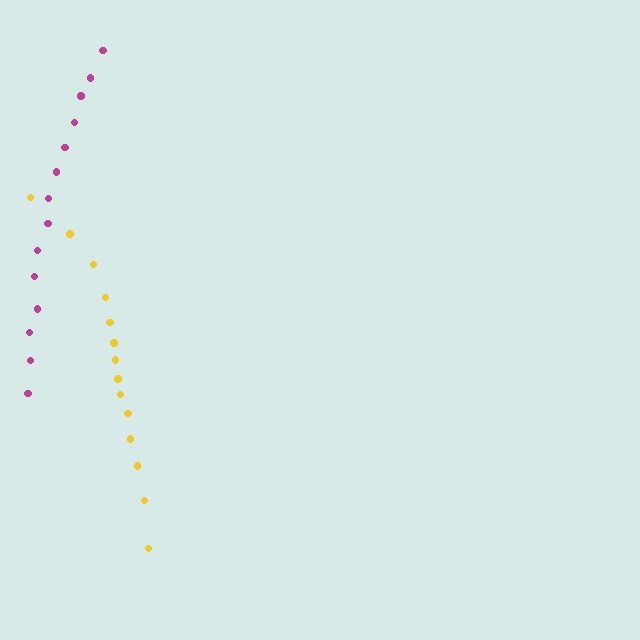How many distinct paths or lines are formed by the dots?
There are 2 distinct paths.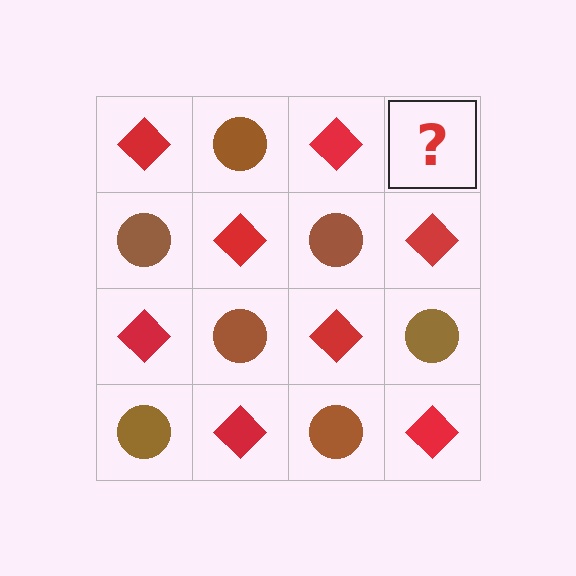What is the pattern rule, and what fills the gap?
The rule is that it alternates red diamond and brown circle in a checkerboard pattern. The gap should be filled with a brown circle.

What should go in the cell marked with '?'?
The missing cell should contain a brown circle.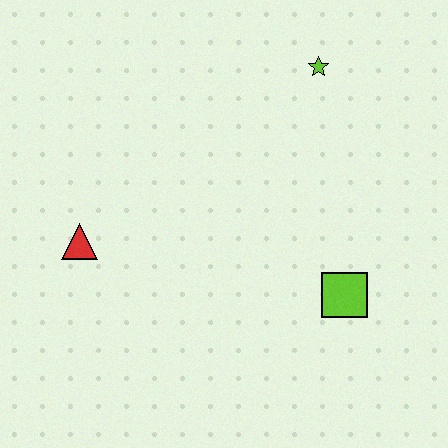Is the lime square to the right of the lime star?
Yes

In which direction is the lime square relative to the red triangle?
The lime square is to the right of the red triangle.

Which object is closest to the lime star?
The lime square is closest to the lime star.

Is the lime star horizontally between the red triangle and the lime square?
Yes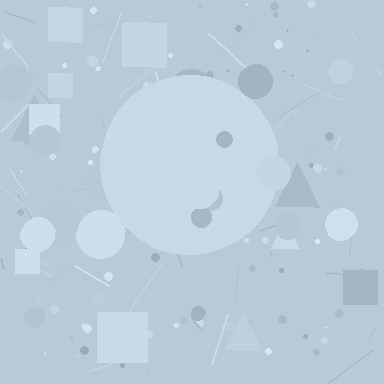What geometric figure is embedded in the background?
A circle is embedded in the background.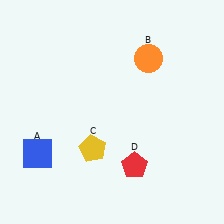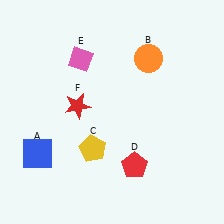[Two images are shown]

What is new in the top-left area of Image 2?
A pink diamond (E) was added in the top-left area of Image 2.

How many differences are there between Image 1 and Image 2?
There are 2 differences between the two images.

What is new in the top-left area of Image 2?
A red star (F) was added in the top-left area of Image 2.